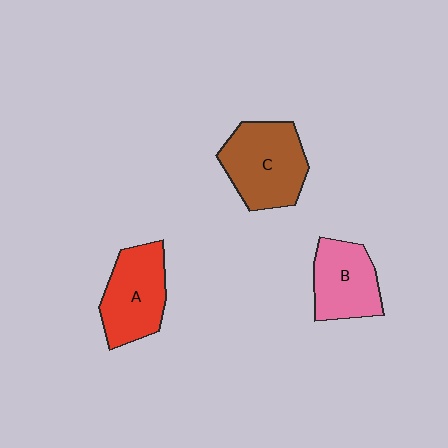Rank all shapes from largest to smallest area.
From largest to smallest: C (brown), A (red), B (pink).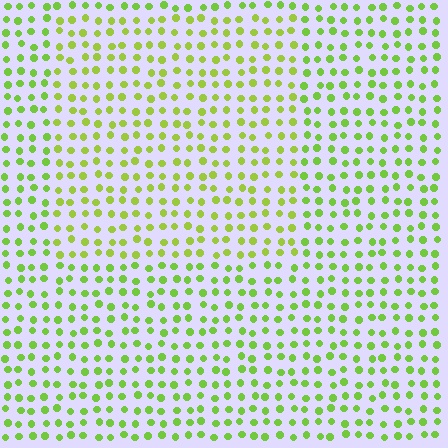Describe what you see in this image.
The image is filled with small lime elements in a uniform arrangement. A rectangle-shaped region is visible where the elements are tinted to a slightly different hue, forming a subtle color boundary.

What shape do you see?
I see a rectangle.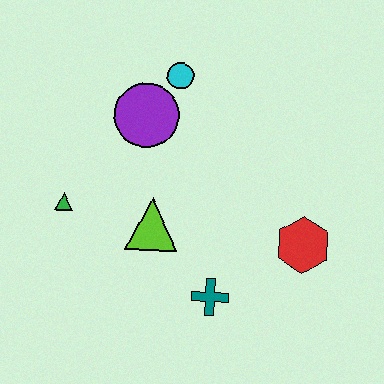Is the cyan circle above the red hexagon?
Yes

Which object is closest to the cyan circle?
The purple circle is closest to the cyan circle.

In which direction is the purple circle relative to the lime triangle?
The purple circle is above the lime triangle.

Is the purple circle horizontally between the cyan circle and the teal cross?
No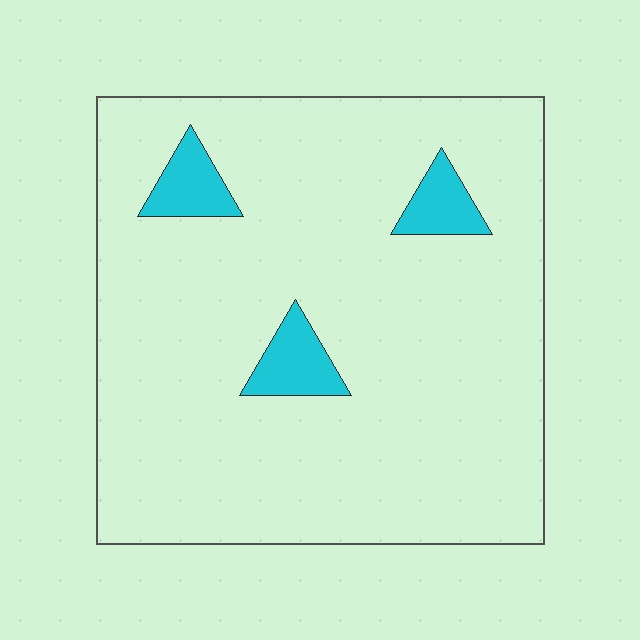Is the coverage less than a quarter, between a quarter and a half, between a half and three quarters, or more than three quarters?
Less than a quarter.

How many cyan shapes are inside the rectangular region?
3.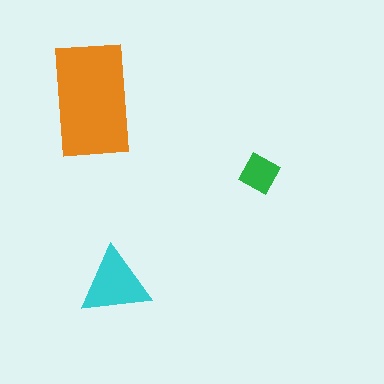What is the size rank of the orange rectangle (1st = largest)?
1st.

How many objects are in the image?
There are 3 objects in the image.